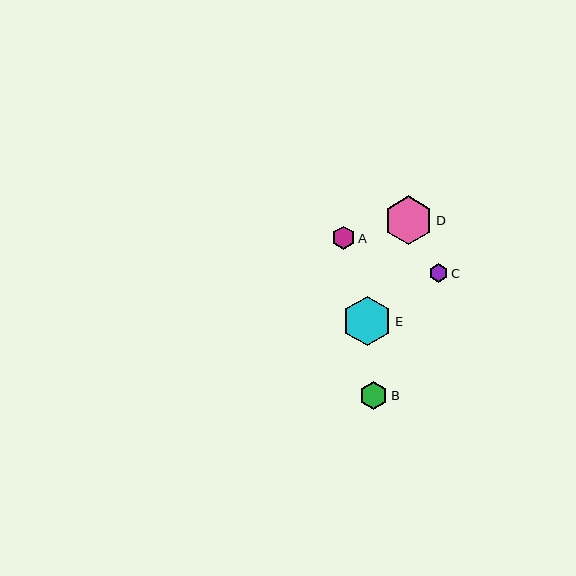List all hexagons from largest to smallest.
From largest to smallest: E, D, B, A, C.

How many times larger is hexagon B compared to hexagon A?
Hexagon B is approximately 1.2 times the size of hexagon A.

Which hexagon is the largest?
Hexagon E is the largest with a size of approximately 49 pixels.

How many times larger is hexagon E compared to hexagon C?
Hexagon E is approximately 2.6 times the size of hexagon C.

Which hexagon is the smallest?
Hexagon C is the smallest with a size of approximately 19 pixels.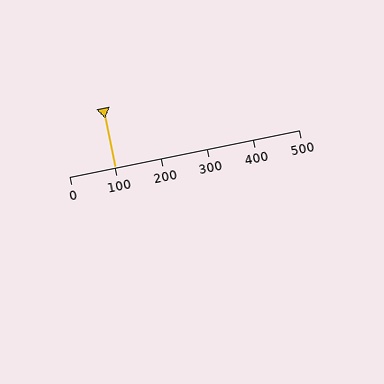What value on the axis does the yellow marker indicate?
The marker indicates approximately 100.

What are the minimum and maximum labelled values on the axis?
The axis runs from 0 to 500.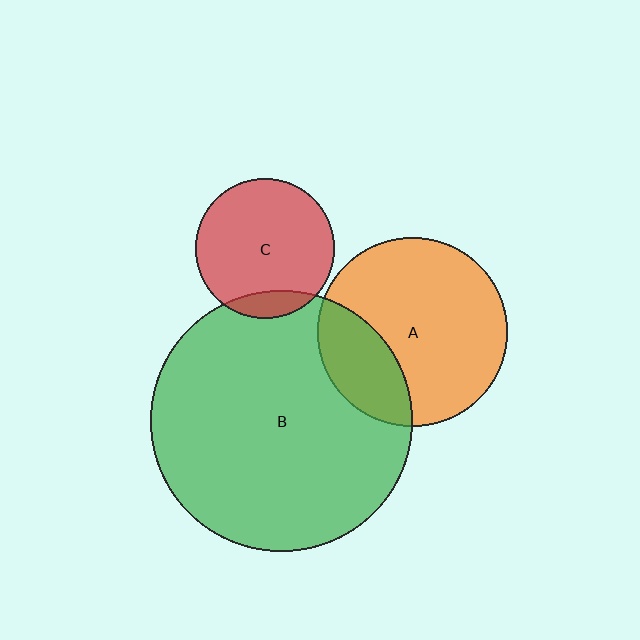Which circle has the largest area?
Circle B (green).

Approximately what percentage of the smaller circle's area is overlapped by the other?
Approximately 25%.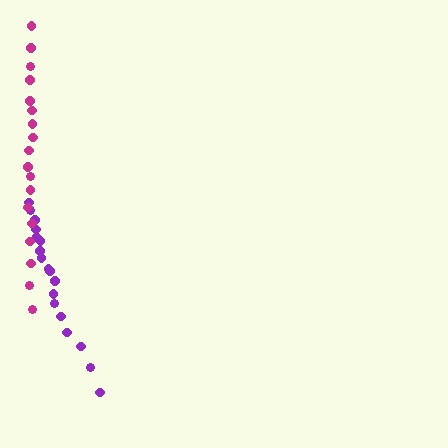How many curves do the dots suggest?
There are 2 distinct paths.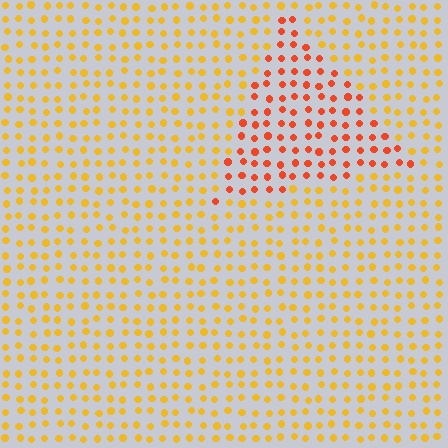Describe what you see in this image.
The image is filled with small yellow elements in a uniform arrangement. A triangle-shaped region is visible where the elements are tinted to a slightly different hue, forming a subtle color boundary.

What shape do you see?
I see a triangle.